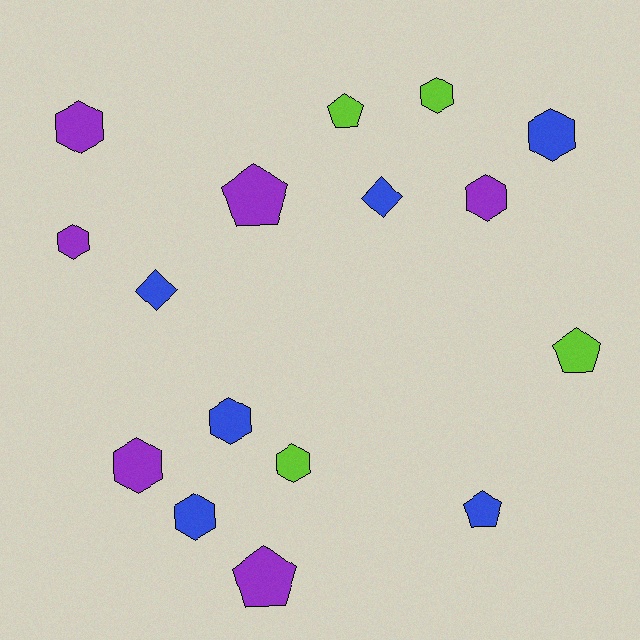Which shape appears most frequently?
Hexagon, with 9 objects.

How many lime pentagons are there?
There are 2 lime pentagons.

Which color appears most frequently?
Purple, with 6 objects.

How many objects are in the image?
There are 16 objects.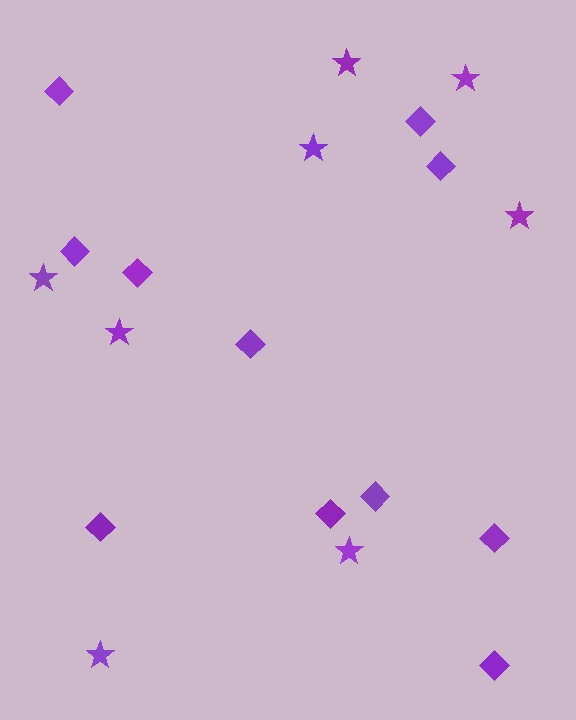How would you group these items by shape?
There are 2 groups: one group of diamonds (11) and one group of stars (8).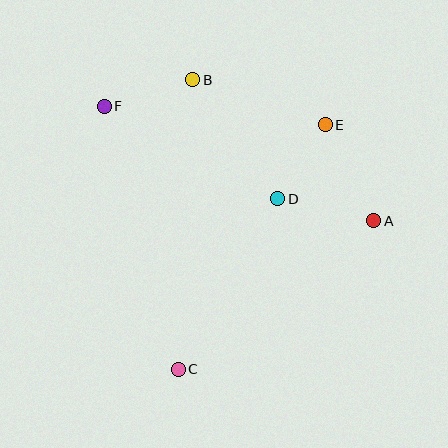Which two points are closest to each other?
Points D and E are closest to each other.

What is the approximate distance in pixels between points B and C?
The distance between B and C is approximately 290 pixels.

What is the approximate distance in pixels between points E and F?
The distance between E and F is approximately 222 pixels.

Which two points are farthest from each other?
Points A and F are farthest from each other.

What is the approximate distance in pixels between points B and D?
The distance between B and D is approximately 146 pixels.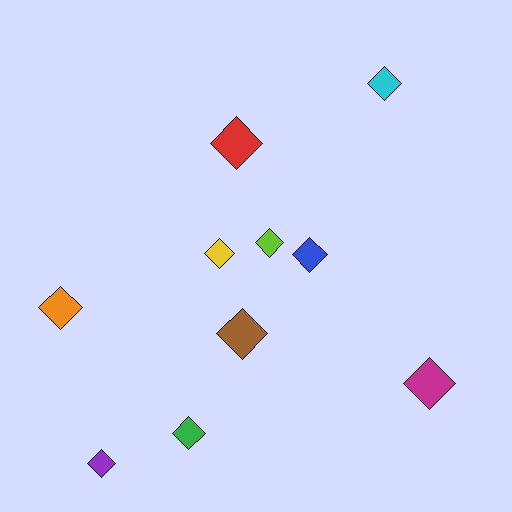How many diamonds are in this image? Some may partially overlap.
There are 10 diamonds.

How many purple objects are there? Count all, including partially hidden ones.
There is 1 purple object.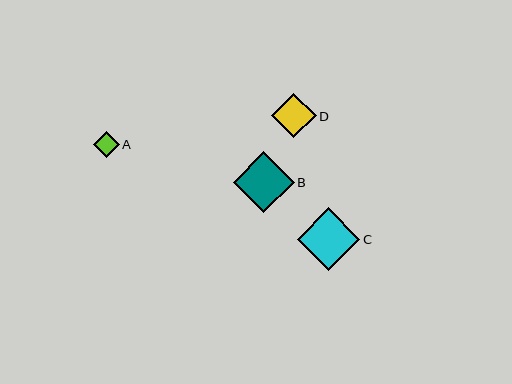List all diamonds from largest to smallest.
From largest to smallest: C, B, D, A.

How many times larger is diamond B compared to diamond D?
Diamond B is approximately 1.4 times the size of diamond D.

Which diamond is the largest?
Diamond C is the largest with a size of approximately 62 pixels.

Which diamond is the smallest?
Diamond A is the smallest with a size of approximately 26 pixels.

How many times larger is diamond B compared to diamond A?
Diamond B is approximately 2.3 times the size of diamond A.